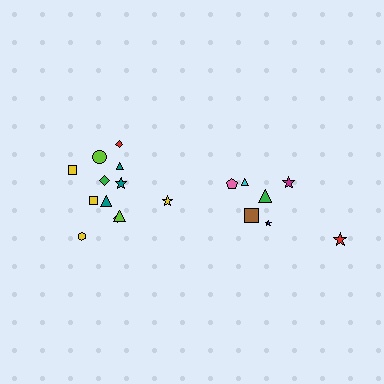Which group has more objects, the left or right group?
The left group.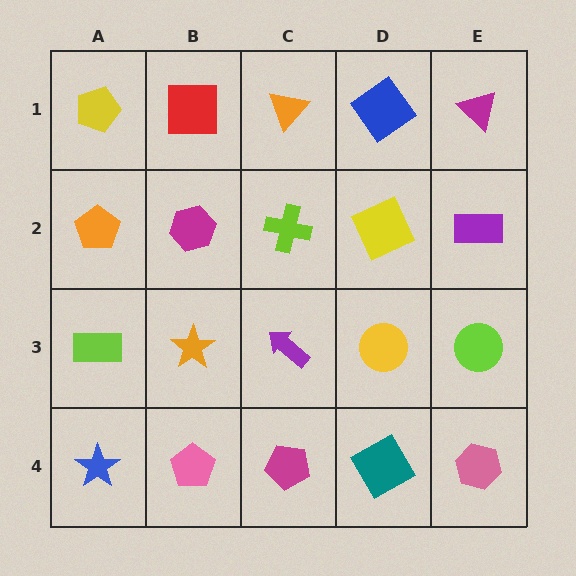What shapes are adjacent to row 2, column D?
A blue diamond (row 1, column D), a yellow circle (row 3, column D), a lime cross (row 2, column C), a purple rectangle (row 2, column E).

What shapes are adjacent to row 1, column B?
A magenta hexagon (row 2, column B), a yellow pentagon (row 1, column A), an orange triangle (row 1, column C).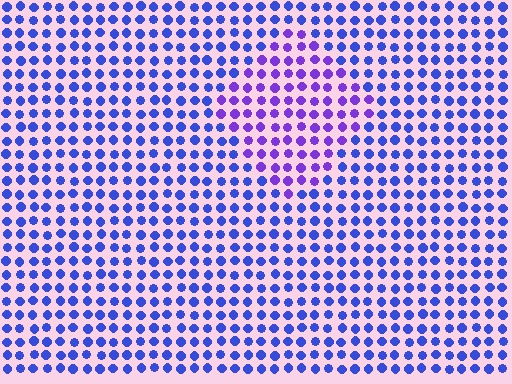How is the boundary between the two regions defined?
The boundary is defined purely by a slight shift in hue (about 34 degrees). Spacing, size, and orientation are identical on both sides.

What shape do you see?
I see a diamond.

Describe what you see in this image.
The image is filled with small blue elements in a uniform arrangement. A diamond-shaped region is visible where the elements are tinted to a slightly different hue, forming a subtle color boundary.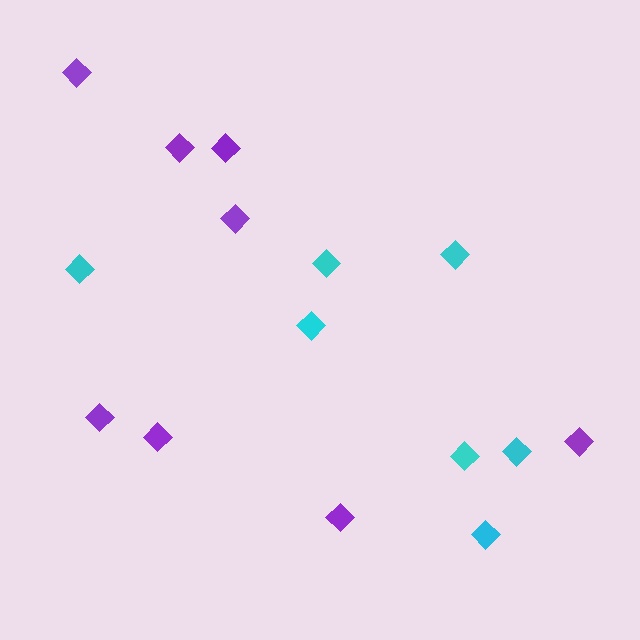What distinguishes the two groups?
There are 2 groups: one group of cyan diamonds (7) and one group of purple diamonds (8).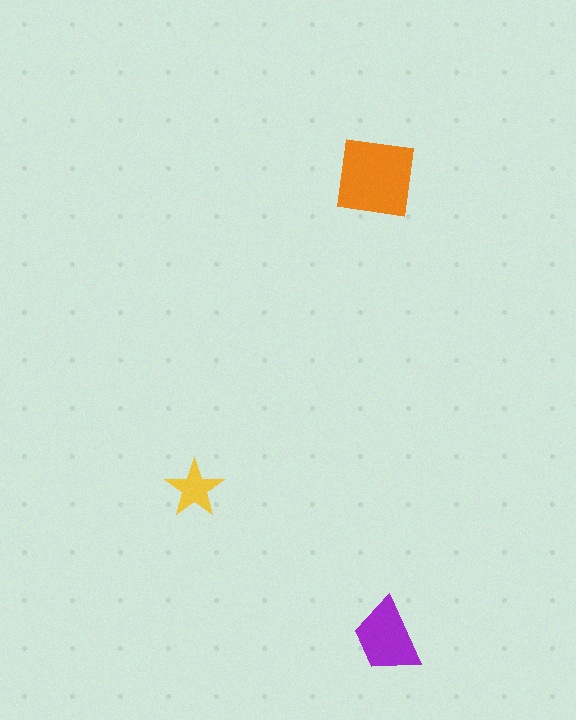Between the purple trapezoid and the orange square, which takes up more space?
The orange square.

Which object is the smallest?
The yellow star.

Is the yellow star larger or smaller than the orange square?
Smaller.